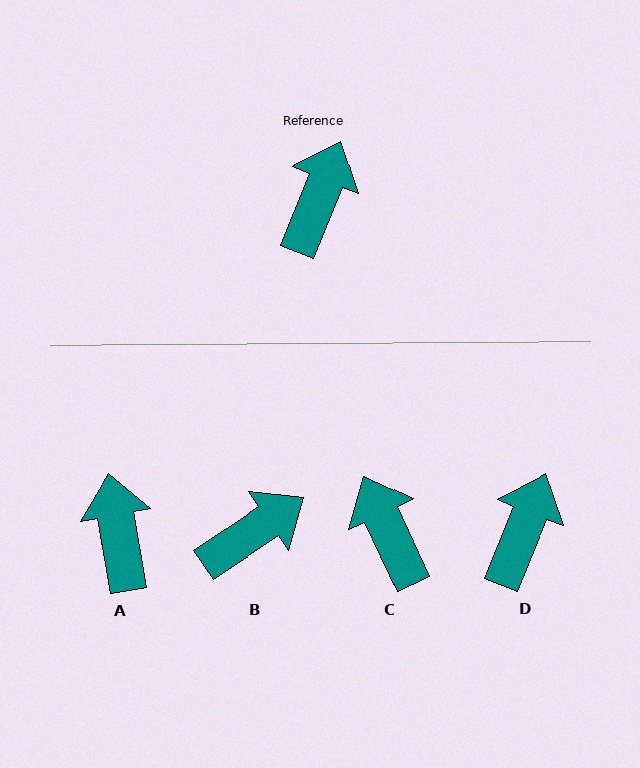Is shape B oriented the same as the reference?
No, it is off by about 34 degrees.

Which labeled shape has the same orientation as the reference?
D.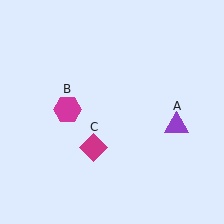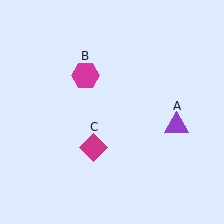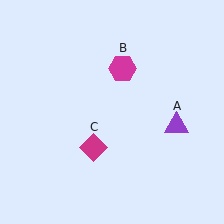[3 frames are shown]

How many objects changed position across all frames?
1 object changed position: magenta hexagon (object B).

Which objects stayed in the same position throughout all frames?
Purple triangle (object A) and magenta diamond (object C) remained stationary.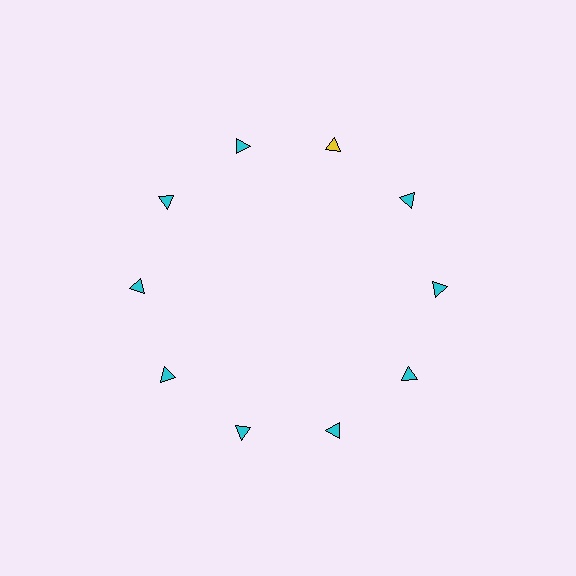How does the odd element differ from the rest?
It has a different color: yellow instead of cyan.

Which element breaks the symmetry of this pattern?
The yellow triangle at roughly the 1 o'clock position breaks the symmetry. All other shapes are cyan triangles.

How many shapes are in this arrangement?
There are 10 shapes arranged in a ring pattern.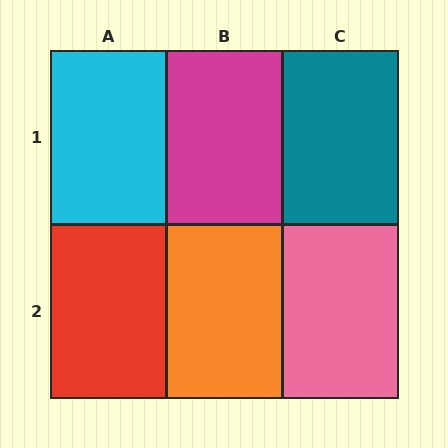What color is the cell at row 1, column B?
Magenta.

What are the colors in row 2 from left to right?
Red, orange, pink.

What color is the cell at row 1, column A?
Cyan.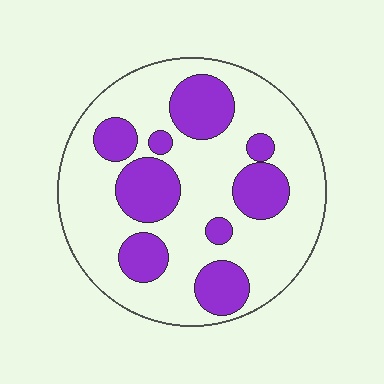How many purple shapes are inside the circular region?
9.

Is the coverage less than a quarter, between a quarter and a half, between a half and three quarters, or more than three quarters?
Between a quarter and a half.